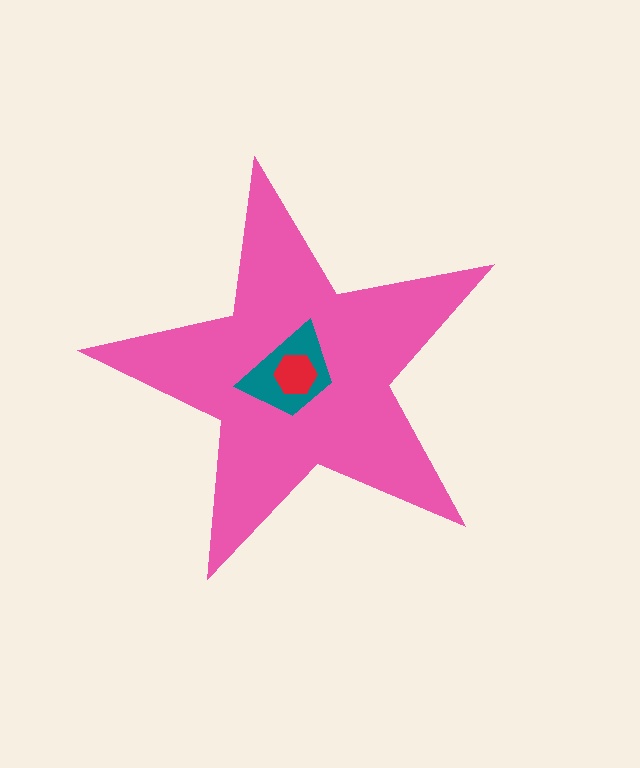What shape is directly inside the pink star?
The teal trapezoid.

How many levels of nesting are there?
3.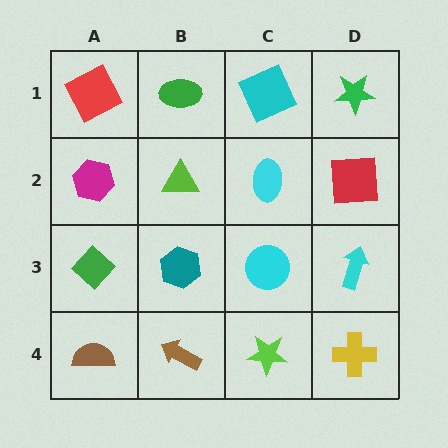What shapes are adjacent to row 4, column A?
A green diamond (row 3, column A), a brown arrow (row 4, column B).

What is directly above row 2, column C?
A cyan square.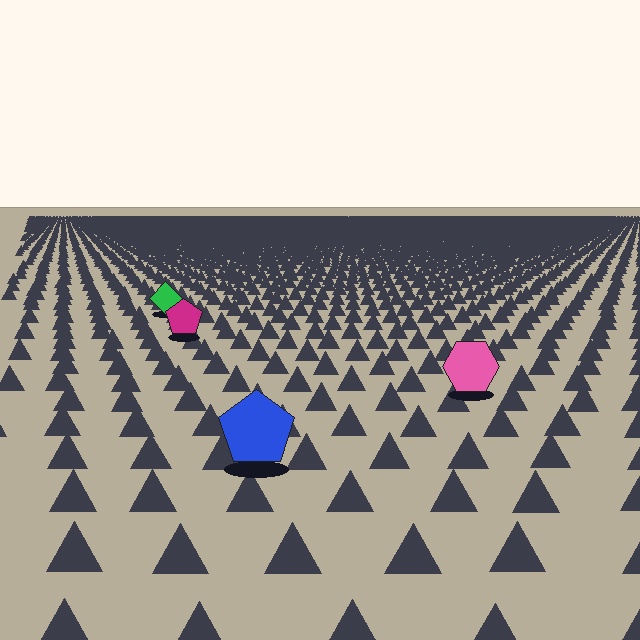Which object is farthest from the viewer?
The green diamond is farthest from the viewer. It appears smaller and the ground texture around it is denser.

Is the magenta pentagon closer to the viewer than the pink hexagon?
No. The pink hexagon is closer — you can tell from the texture gradient: the ground texture is coarser near it.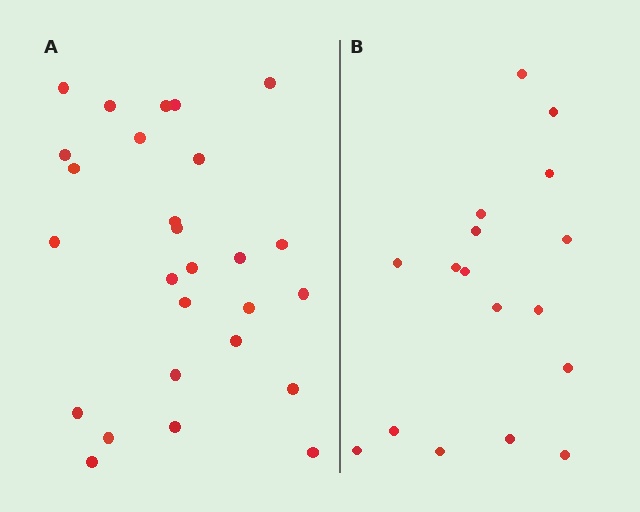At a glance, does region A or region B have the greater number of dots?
Region A (the left region) has more dots.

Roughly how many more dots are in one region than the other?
Region A has roughly 10 or so more dots than region B.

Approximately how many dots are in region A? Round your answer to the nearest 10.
About 30 dots. (The exact count is 27, which rounds to 30.)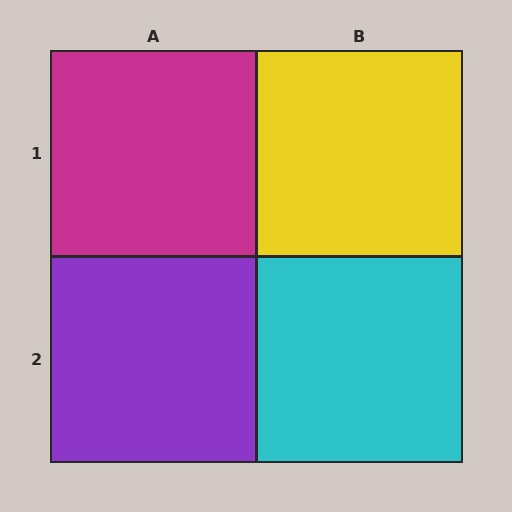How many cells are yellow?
1 cell is yellow.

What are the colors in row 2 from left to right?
Purple, cyan.